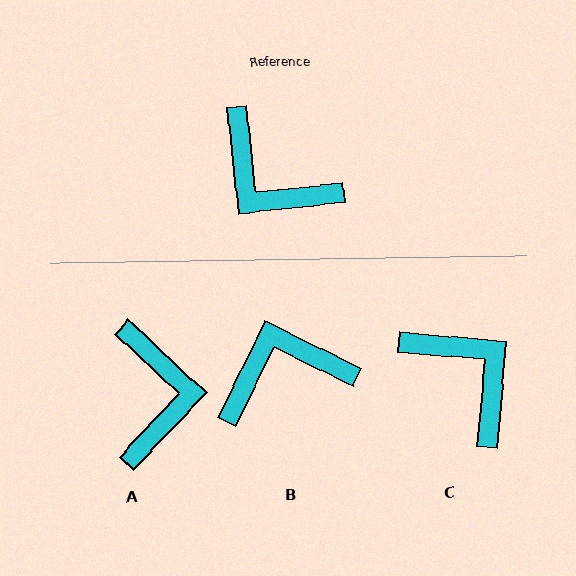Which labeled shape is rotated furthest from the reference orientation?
C, about 169 degrees away.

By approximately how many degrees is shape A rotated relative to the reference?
Approximately 131 degrees counter-clockwise.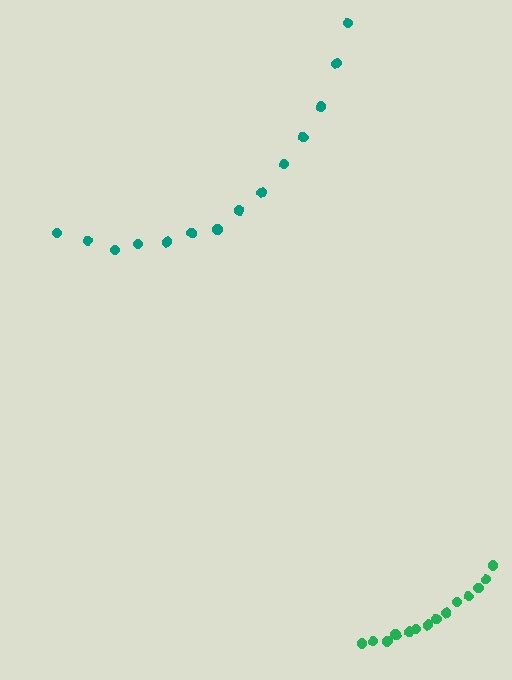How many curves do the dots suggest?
There are 2 distinct paths.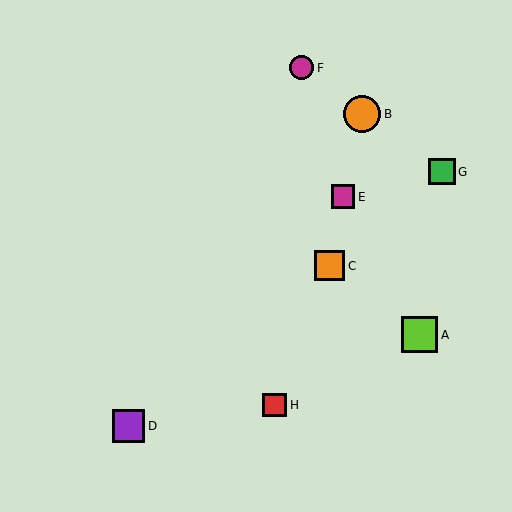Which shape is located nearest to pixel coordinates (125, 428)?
The purple square (labeled D) at (129, 426) is nearest to that location.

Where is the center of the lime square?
The center of the lime square is at (420, 335).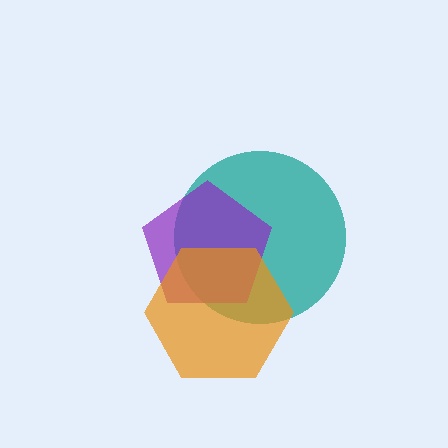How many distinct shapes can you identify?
There are 3 distinct shapes: a teal circle, a purple pentagon, an orange hexagon.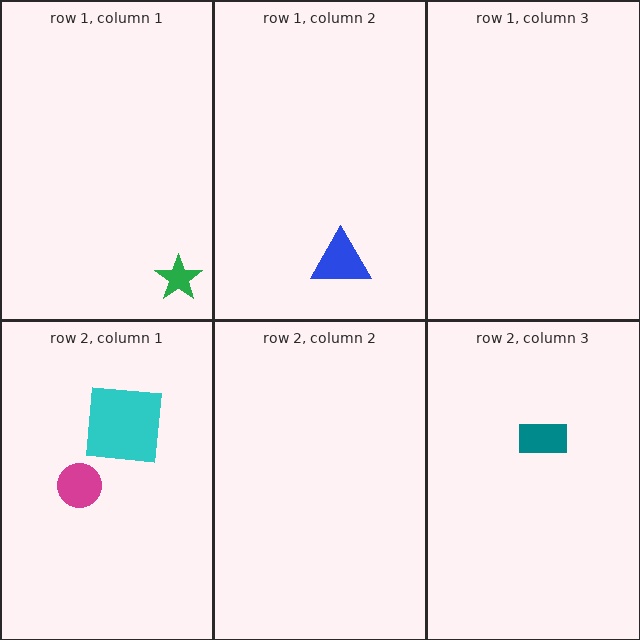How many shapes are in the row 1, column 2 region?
1.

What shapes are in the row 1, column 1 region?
The green star.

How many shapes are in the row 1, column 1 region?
1.